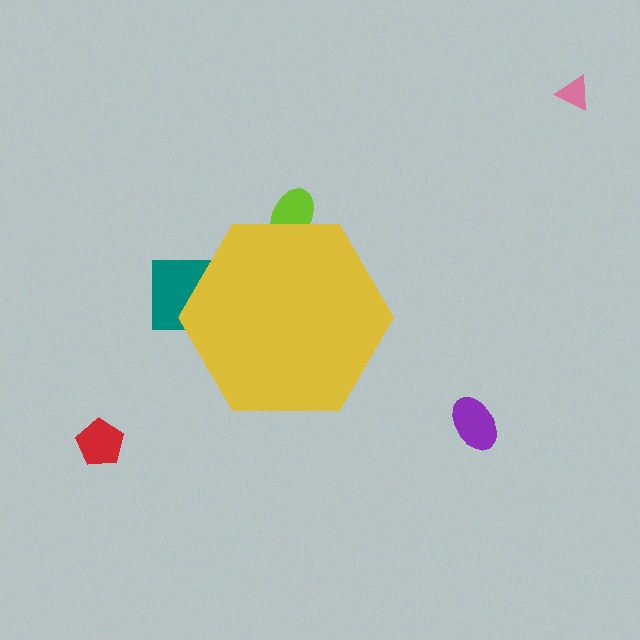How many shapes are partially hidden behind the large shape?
2 shapes are partially hidden.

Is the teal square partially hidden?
Yes, the teal square is partially hidden behind the yellow hexagon.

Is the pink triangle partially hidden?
No, the pink triangle is fully visible.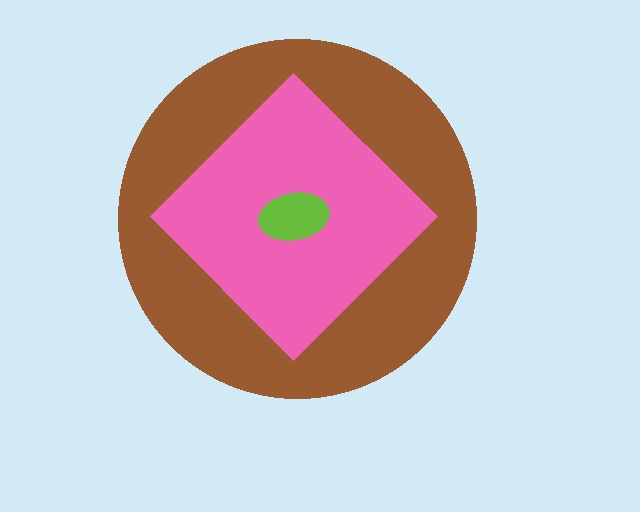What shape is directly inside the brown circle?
The pink diamond.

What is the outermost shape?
The brown circle.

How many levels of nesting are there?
3.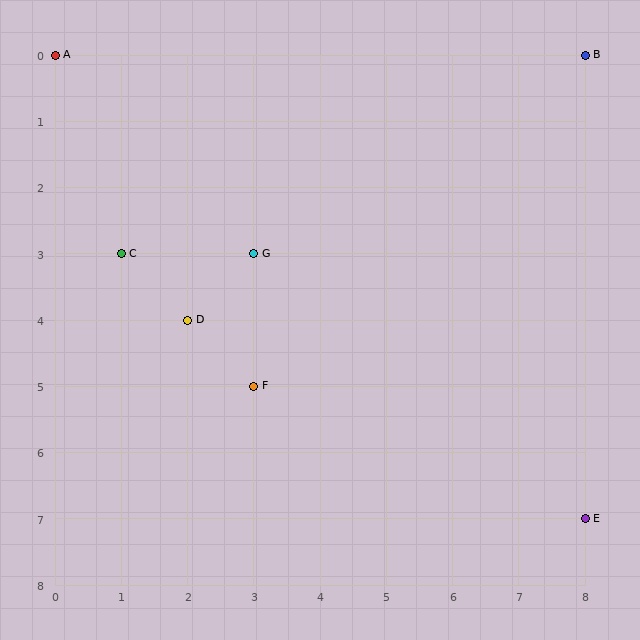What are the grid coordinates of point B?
Point B is at grid coordinates (8, 0).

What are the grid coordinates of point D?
Point D is at grid coordinates (2, 4).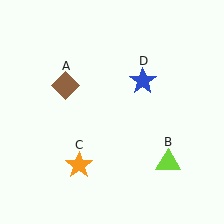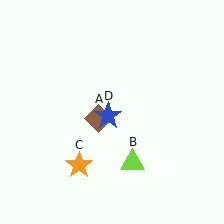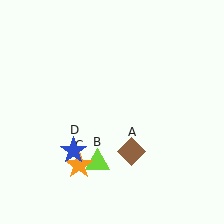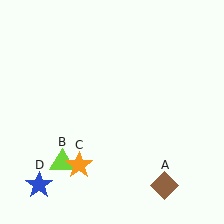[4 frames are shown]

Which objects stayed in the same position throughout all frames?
Orange star (object C) remained stationary.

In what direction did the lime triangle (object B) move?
The lime triangle (object B) moved left.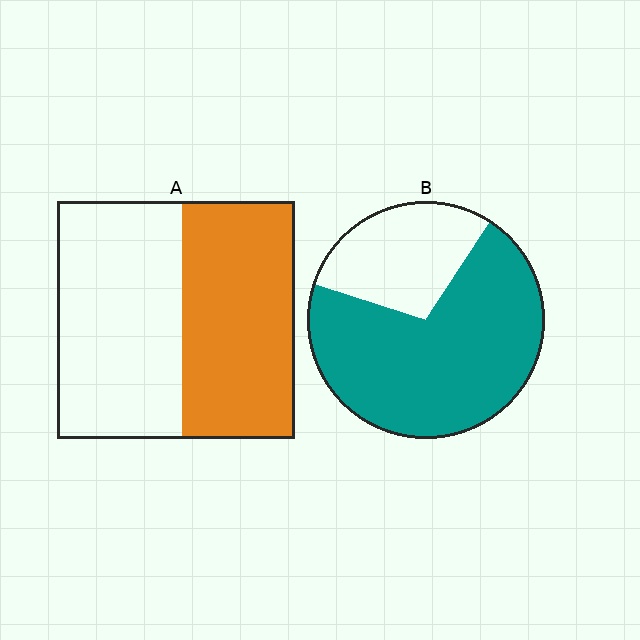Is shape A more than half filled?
Roughly half.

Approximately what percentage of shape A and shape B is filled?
A is approximately 45% and B is approximately 70%.